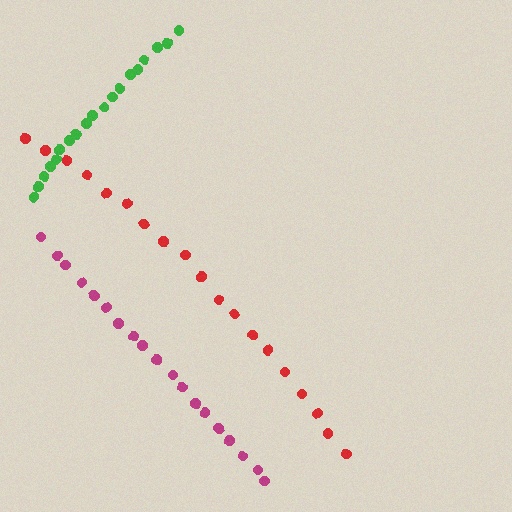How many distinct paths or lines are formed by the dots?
There are 3 distinct paths.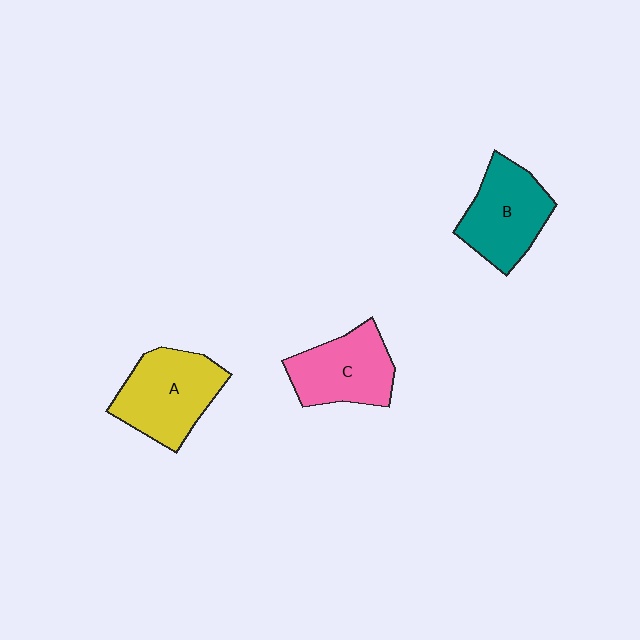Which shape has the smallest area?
Shape C (pink).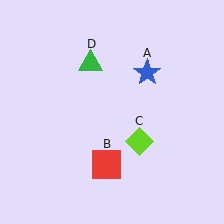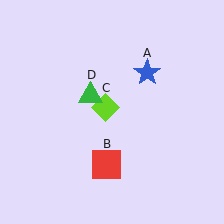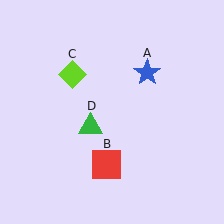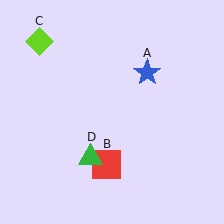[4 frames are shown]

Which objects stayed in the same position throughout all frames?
Blue star (object A) and red square (object B) remained stationary.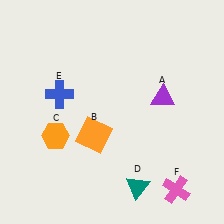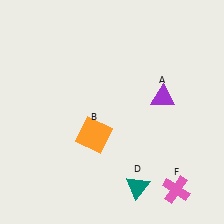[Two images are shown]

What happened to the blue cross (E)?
The blue cross (E) was removed in Image 2. It was in the top-left area of Image 1.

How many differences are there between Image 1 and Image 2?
There are 2 differences between the two images.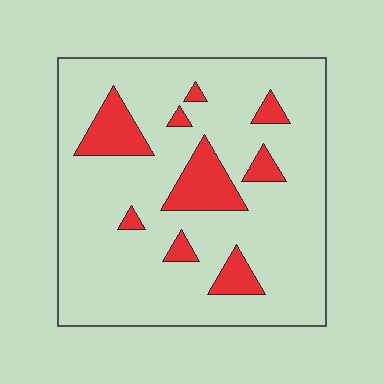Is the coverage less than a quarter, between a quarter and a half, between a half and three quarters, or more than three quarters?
Less than a quarter.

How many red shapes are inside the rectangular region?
9.